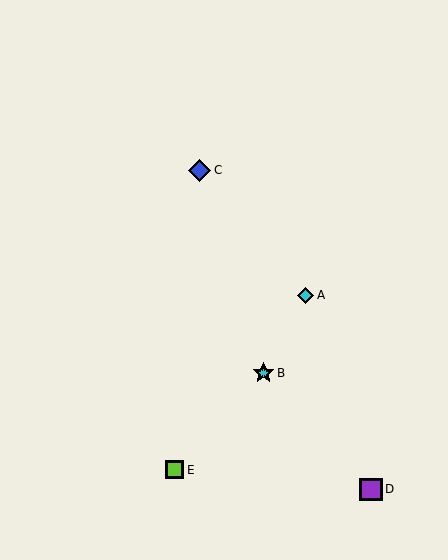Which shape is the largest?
The purple square (labeled D) is the largest.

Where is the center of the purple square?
The center of the purple square is at (371, 489).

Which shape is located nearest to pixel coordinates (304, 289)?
The cyan diamond (labeled A) at (306, 295) is nearest to that location.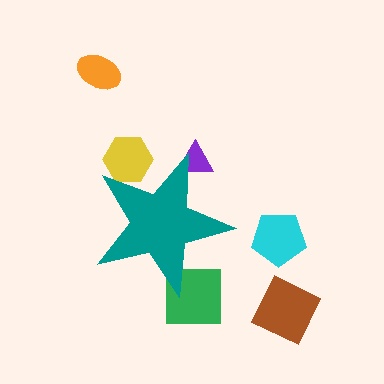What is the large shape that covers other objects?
A teal star.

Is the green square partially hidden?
Yes, the green square is partially hidden behind the teal star.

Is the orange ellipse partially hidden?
No, the orange ellipse is fully visible.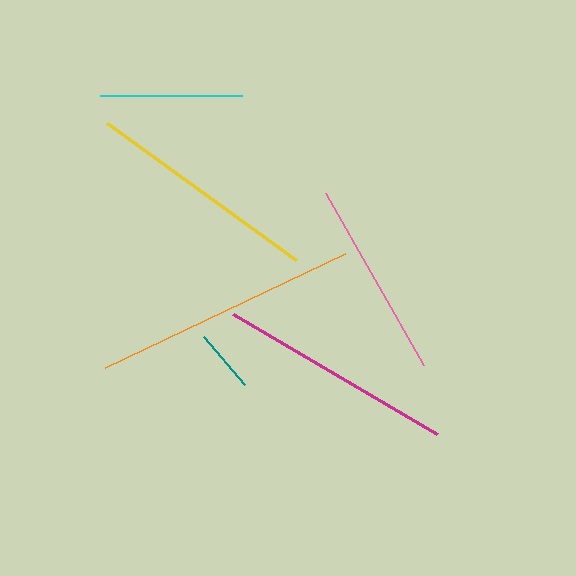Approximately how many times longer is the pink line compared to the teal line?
The pink line is approximately 3.1 times the length of the teal line.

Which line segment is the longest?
The orange line is the longest at approximately 267 pixels.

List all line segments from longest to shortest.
From longest to shortest: orange, magenta, yellow, pink, cyan, teal.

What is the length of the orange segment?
The orange segment is approximately 267 pixels long.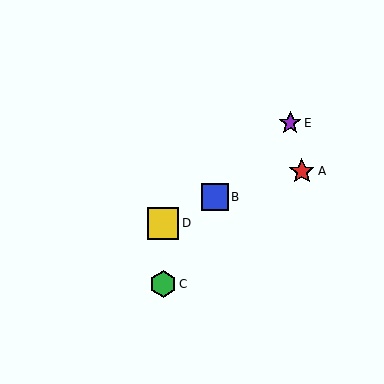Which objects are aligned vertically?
Objects C, D are aligned vertically.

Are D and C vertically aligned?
Yes, both are at x≈163.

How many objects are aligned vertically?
2 objects (C, D) are aligned vertically.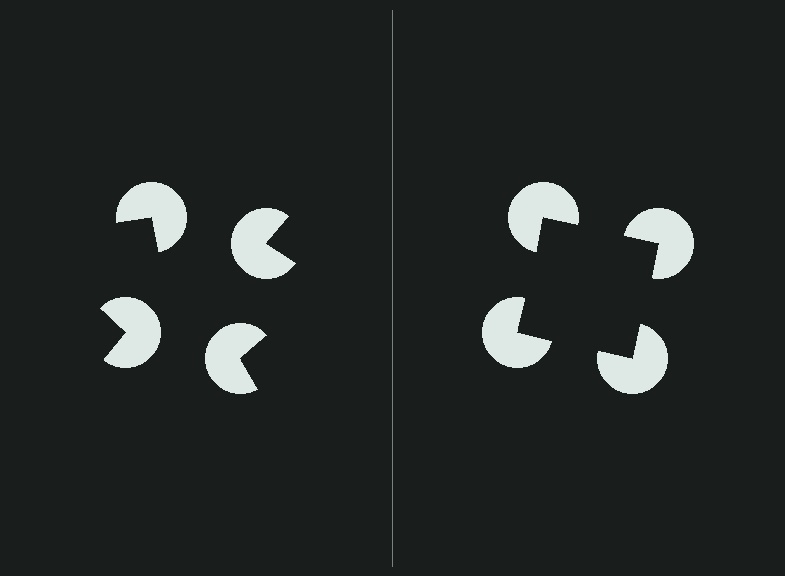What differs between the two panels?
The pac-man discs are positioned identically on both sides; only the wedge orientations differ. On the right they align to a square; on the left they are misaligned.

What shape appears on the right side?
An illusory square.